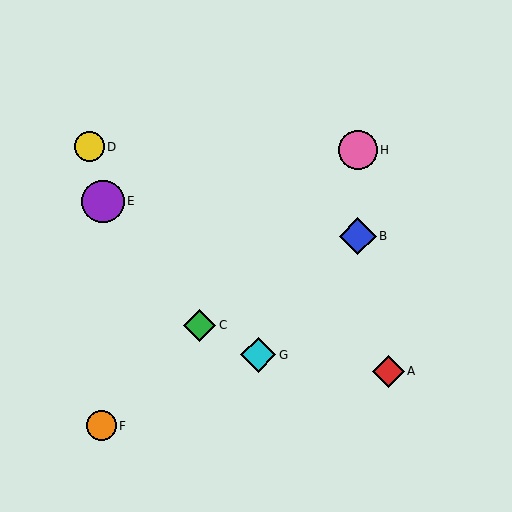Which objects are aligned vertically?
Objects B, H are aligned vertically.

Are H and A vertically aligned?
No, H is at x≈358 and A is at x≈388.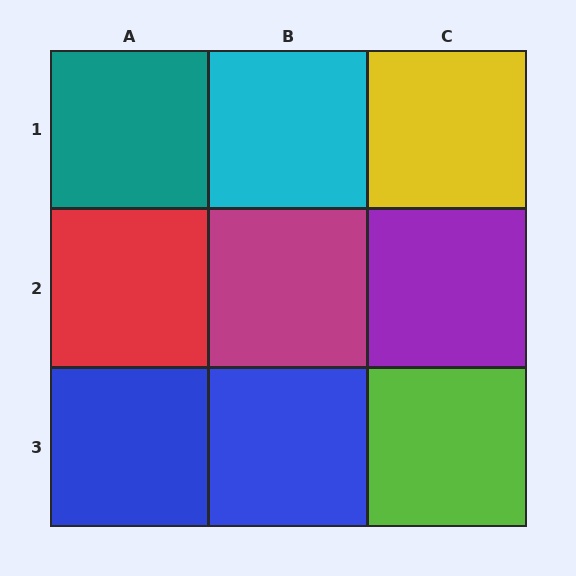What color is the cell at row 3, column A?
Blue.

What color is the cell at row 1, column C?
Yellow.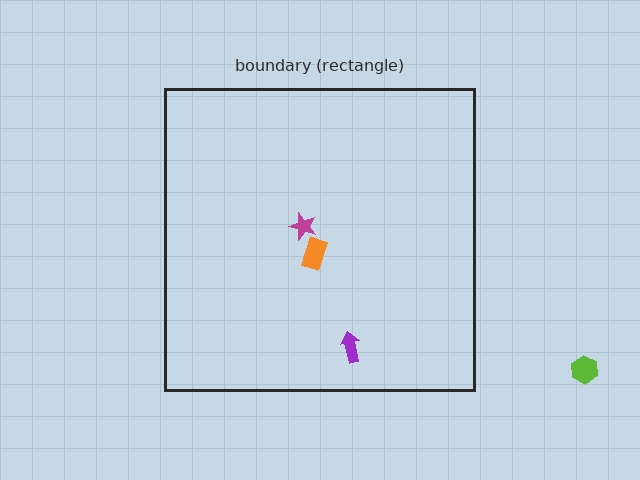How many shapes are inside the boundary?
3 inside, 1 outside.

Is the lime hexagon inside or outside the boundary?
Outside.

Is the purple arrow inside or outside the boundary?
Inside.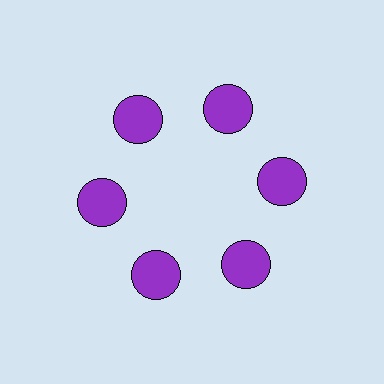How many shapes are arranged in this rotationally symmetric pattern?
There are 6 shapes, arranged in 6 groups of 1.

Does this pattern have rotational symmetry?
Yes, this pattern has 6-fold rotational symmetry. It looks the same after rotating 60 degrees around the center.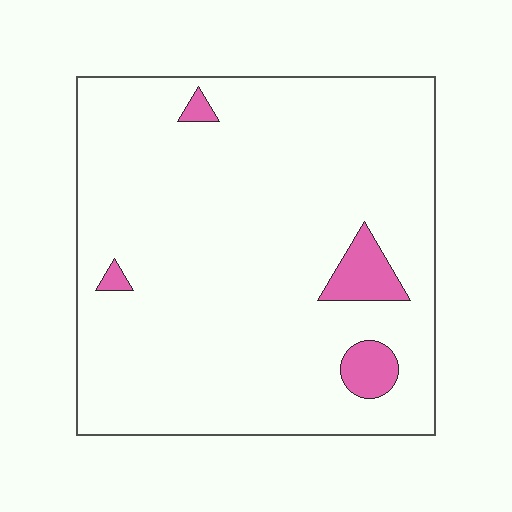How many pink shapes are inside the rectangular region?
4.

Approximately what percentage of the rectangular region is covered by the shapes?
Approximately 5%.